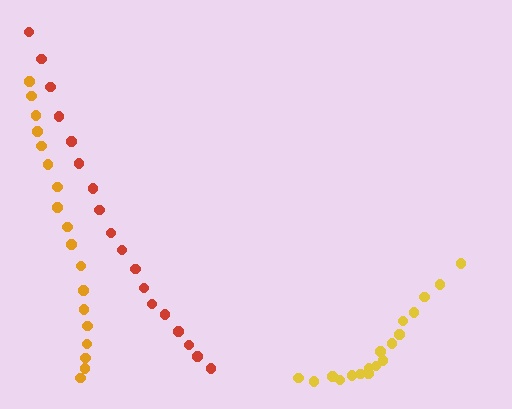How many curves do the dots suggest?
There are 3 distinct paths.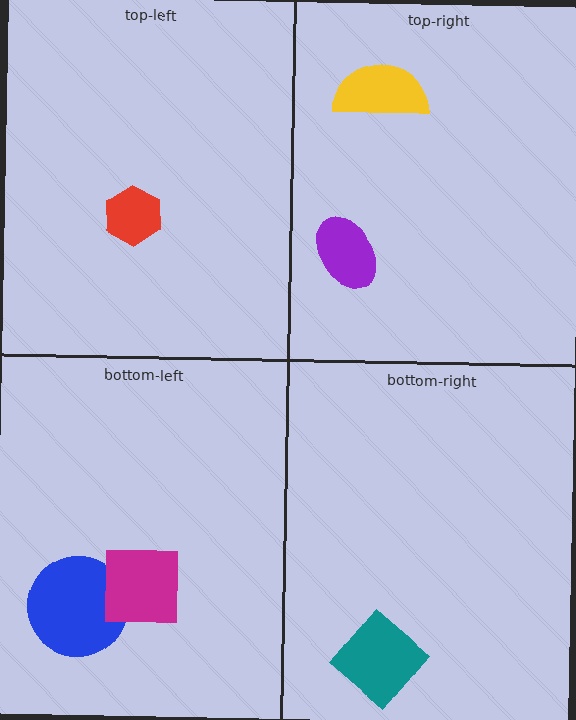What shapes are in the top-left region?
The red hexagon.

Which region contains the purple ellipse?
The top-right region.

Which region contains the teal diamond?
The bottom-right region.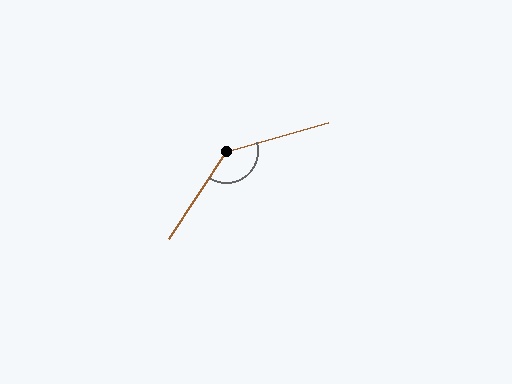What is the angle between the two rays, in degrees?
Approximately 139 degrees.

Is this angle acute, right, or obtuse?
It is obtuse.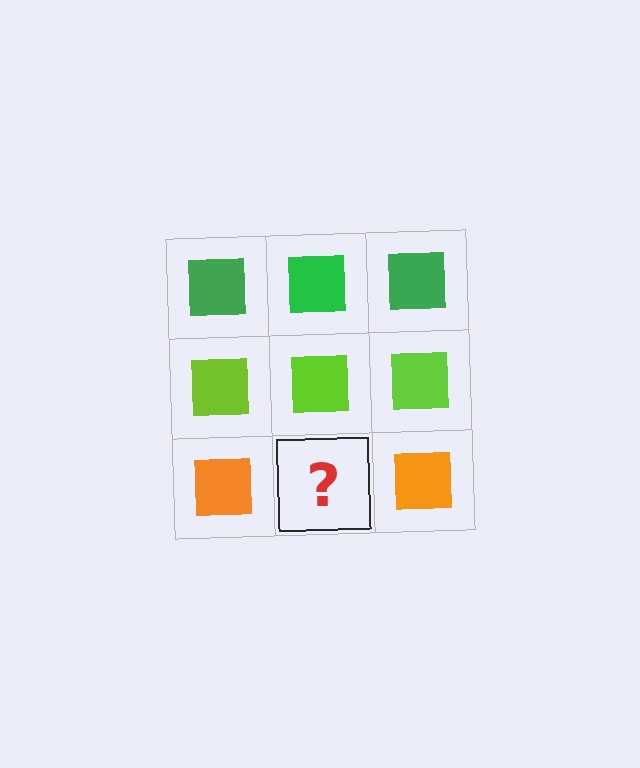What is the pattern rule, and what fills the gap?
The rule is that each row has a consistent color. The gap should be filled with an orange square.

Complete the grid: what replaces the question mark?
The question mark should be replaced with an orange square.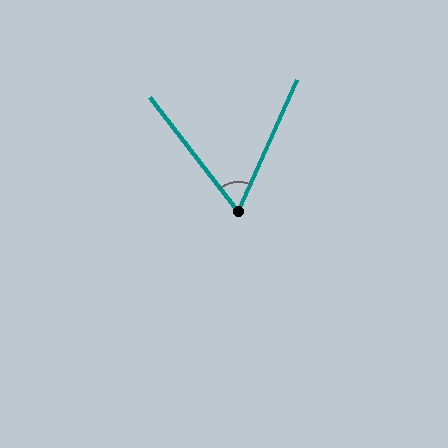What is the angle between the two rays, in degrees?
Approximately 62 degrees.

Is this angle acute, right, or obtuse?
It is acute.